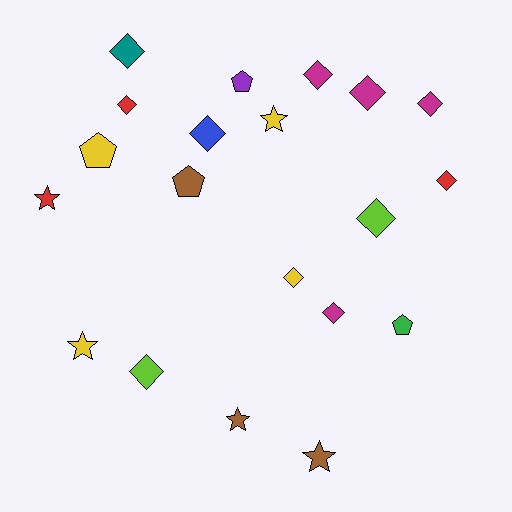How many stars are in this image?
There are 5 stars.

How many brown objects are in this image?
There are 3 brown objects.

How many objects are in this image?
There are 20 objects.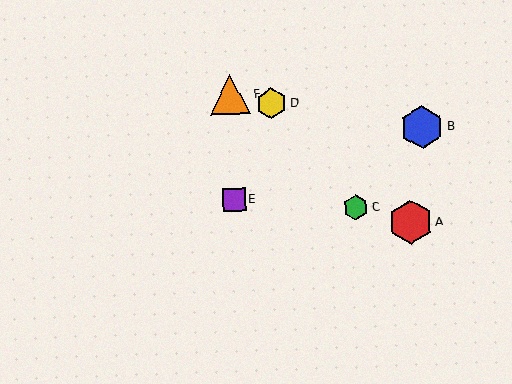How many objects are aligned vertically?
2 objects (E, F) are aligned vertically.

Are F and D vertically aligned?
No, F is at x≈230 and D is at x≈271.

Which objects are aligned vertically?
Objects E, F are aligned vertically.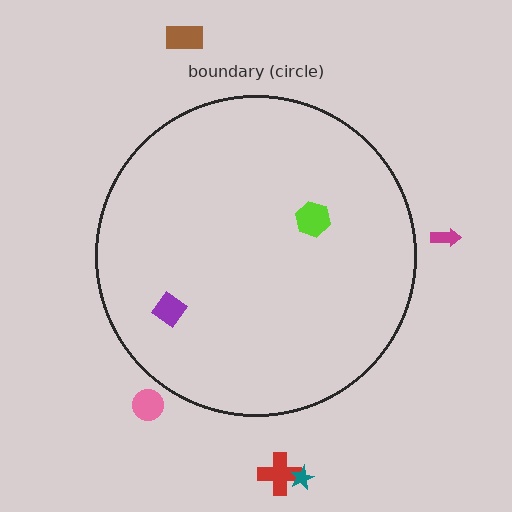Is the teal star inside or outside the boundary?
Outside.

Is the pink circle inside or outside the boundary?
Outside.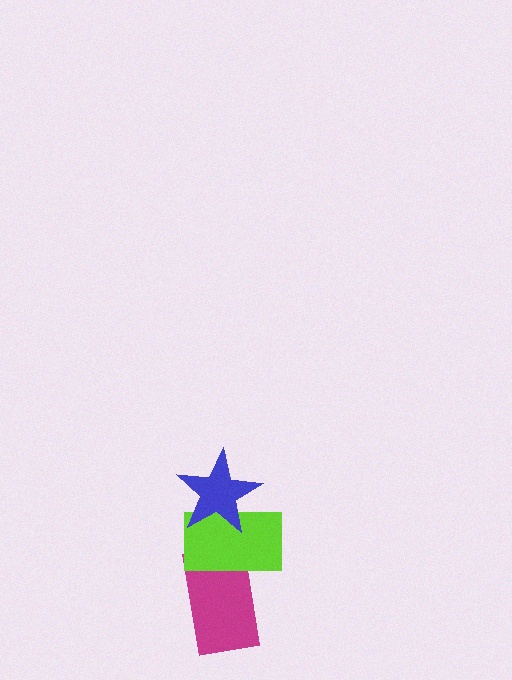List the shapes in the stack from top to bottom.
From top to bottom: the blue star, the lime rectangle, the magenta rectangle.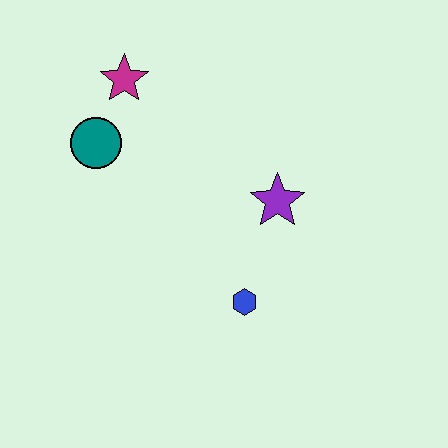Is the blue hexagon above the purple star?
No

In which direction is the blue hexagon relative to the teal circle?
The blue hexagon is below the teal circle.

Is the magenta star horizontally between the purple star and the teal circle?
Yes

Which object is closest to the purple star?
The blue hexagon is closest to the purple star.